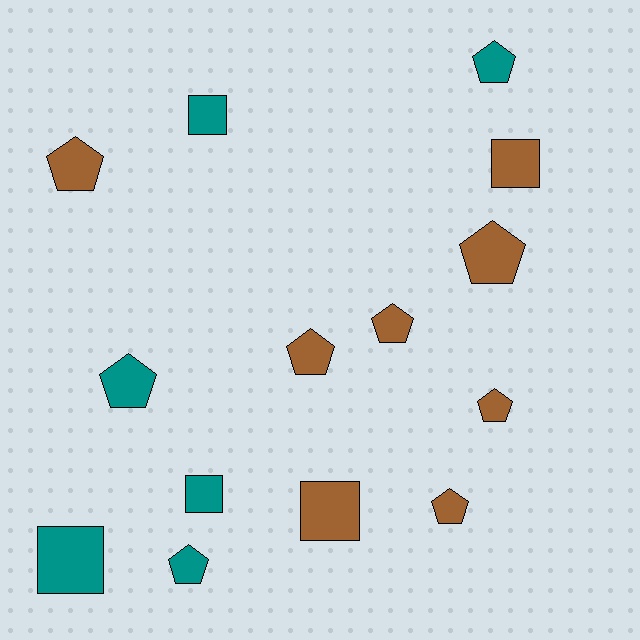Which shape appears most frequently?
Pentagon, with 9 objects.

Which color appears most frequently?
Brown, with 8 objects.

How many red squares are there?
There are no red squares.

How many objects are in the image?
There are 14 objects.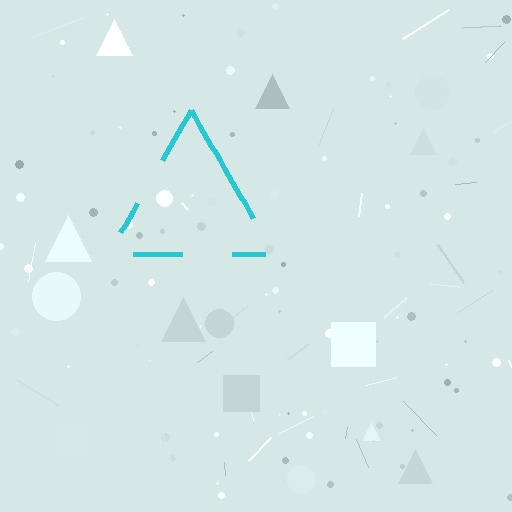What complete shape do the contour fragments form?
The contour fragments form a triangle.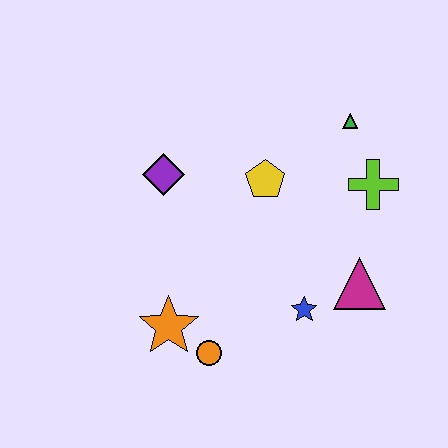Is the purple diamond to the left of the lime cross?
Yes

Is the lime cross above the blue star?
Yes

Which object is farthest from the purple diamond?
The magenta triangle is farthest from the purple diamond.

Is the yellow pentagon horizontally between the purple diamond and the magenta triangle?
Yes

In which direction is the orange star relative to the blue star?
The orange star is to the left of the blue star.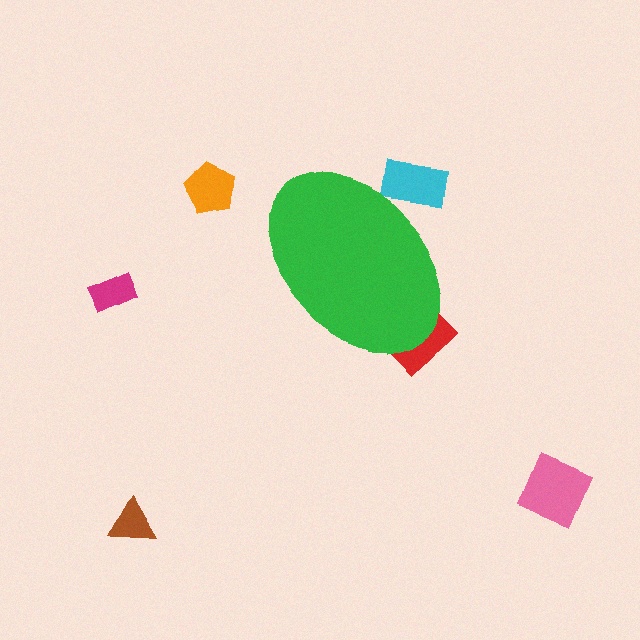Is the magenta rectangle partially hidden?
No, the magenta rectangle is fully visible.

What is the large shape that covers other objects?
A green ellipse.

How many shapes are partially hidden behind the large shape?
2 shapes are partially hidden.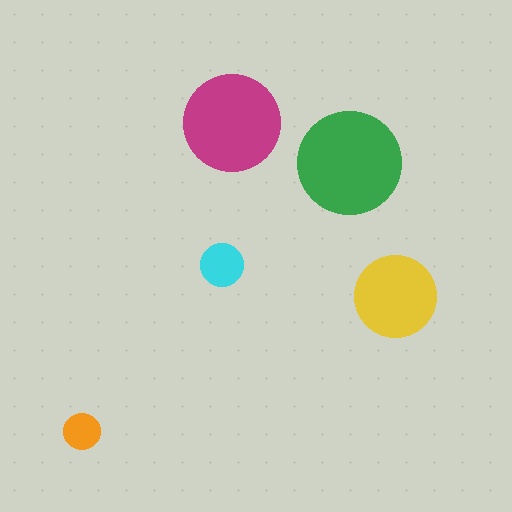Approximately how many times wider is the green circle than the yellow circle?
About 1.5 times wider.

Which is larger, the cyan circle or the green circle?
The green one.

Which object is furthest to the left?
The orange circle is leftmost.